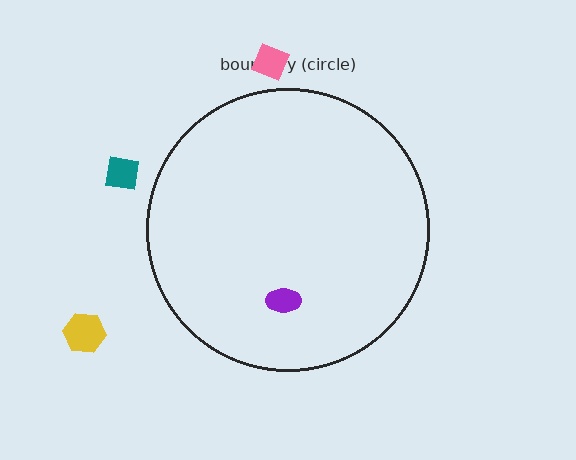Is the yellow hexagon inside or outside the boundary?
Outside.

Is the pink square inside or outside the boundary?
Outside.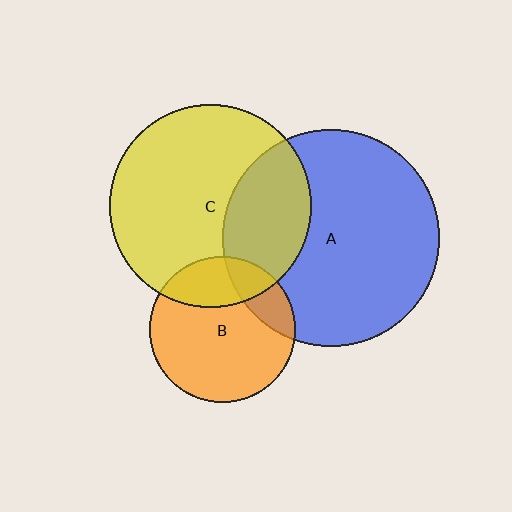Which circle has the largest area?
Circle A (blue).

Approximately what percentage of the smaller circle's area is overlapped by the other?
Approximately 20%.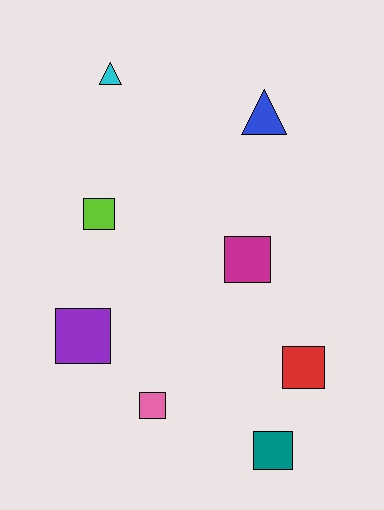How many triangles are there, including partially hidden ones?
There are 2 triangles.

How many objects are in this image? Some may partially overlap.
There are 8 objects.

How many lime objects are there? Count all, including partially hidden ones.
There is 1 lime object.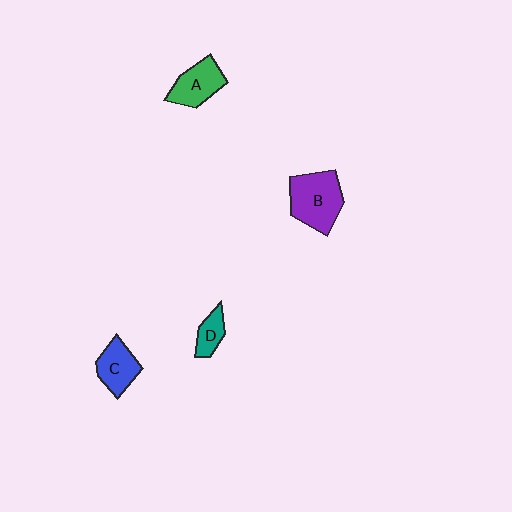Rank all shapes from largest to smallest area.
From largest to smallest: B (purple), A (green), C (blue), D (teal).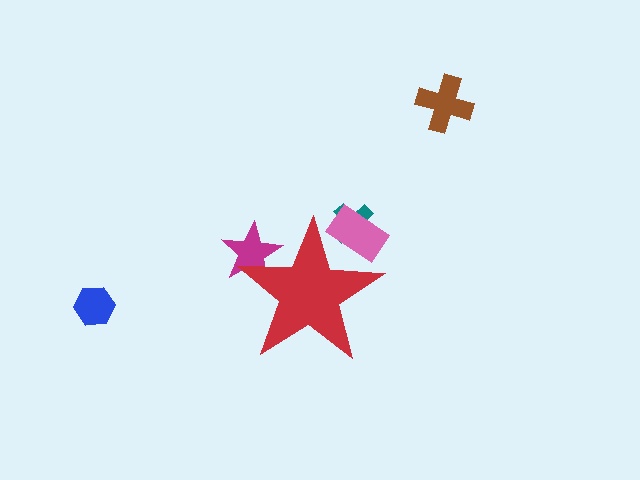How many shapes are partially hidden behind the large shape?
3 shapes are partially hidden.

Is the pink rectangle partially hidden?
Yes, the pink rectangle is partially hidden behind the red star.